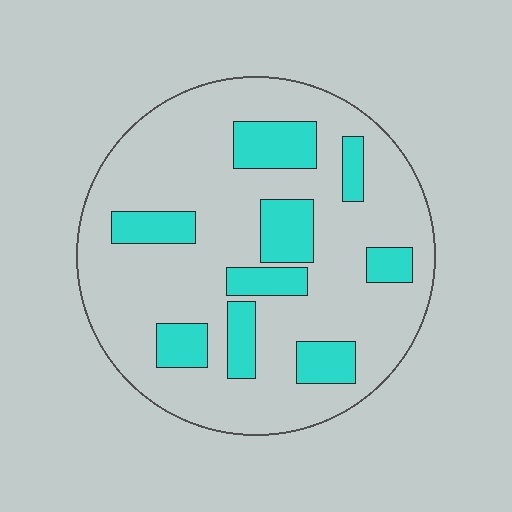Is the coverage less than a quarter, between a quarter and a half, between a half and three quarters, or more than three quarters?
Less than a quarter.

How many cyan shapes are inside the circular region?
9.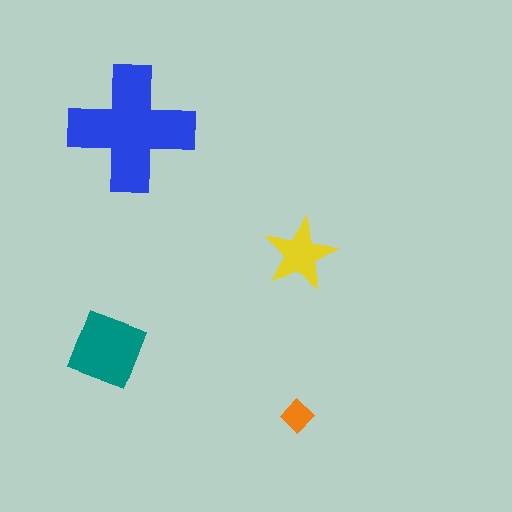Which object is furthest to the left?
The teal square is leftmost.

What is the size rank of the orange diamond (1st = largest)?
4th.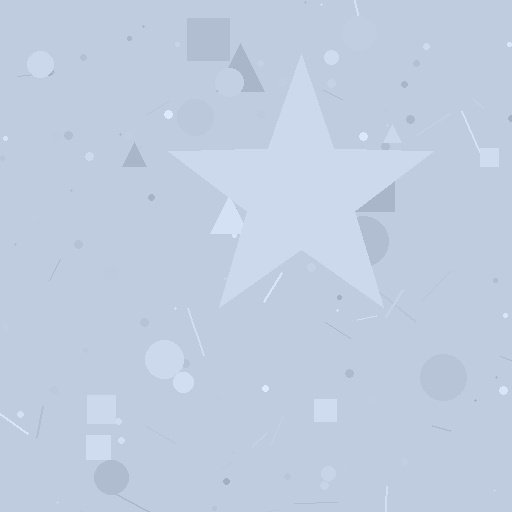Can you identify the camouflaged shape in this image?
The camouflaged shape is a star.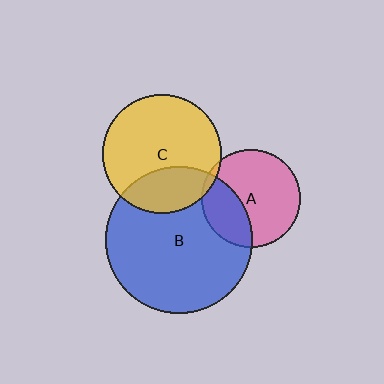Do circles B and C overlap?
Yes.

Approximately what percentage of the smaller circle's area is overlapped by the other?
Approximately 30%.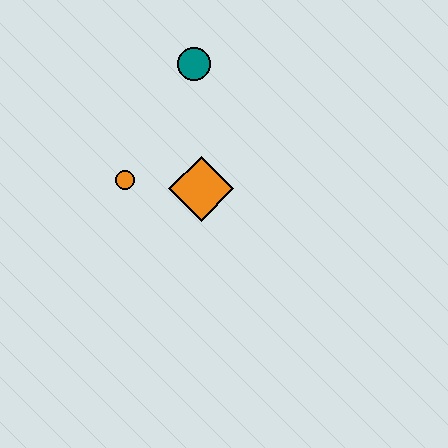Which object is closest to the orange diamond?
The orange circle is closest to the orange diamond.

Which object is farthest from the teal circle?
The orange circle is farthest from the teal circle.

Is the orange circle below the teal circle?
Yes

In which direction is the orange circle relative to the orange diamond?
The orange circle is to the left of the orange diamond.